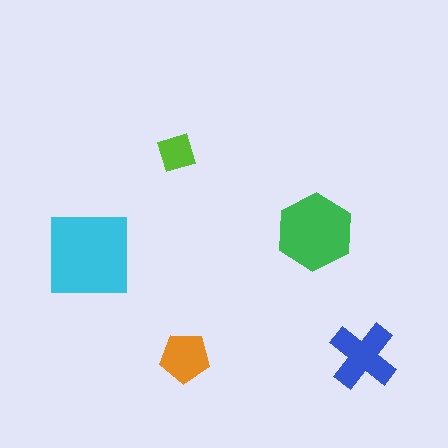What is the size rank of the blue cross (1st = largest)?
3rd.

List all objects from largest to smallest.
The cyan square, the green hexagon, the blue cross, the orange pentagon, the lime diamond.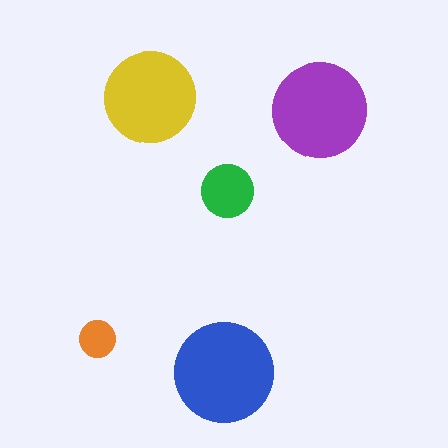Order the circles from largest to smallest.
the blue one, the purple one, the yellow one, the green one, the orange one.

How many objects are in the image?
There are 5 objects in the image.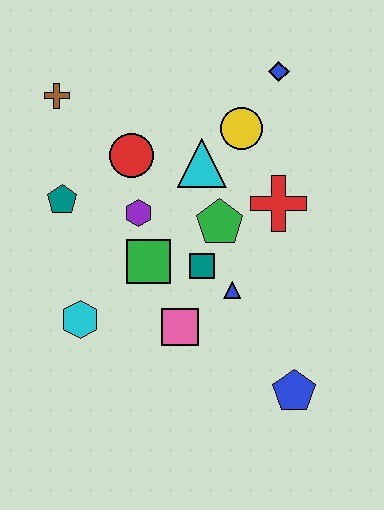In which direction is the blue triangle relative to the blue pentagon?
The blue triangle is above the blue pentagon.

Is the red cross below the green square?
No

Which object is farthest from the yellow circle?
The blue pentagon is farthest from the yellow circle.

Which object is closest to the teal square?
The blue triangle is closest to the teal square.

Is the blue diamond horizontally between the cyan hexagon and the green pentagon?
No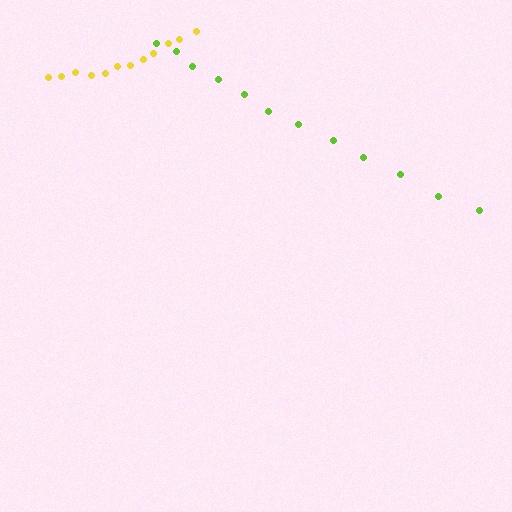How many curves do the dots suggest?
There are 2 distinct paths.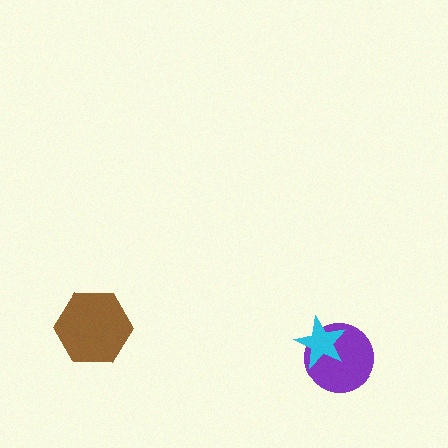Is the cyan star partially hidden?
No, no other shape covers it.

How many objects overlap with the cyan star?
1 object overlaps with the cyan star.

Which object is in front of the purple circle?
The cyan star is in front of the purple circle.